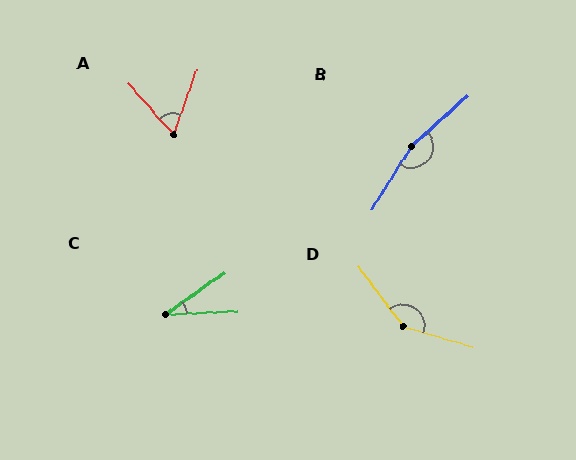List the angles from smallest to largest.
C (33°), A (61°), D (144°), B (163°).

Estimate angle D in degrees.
Approximately 144 degrees.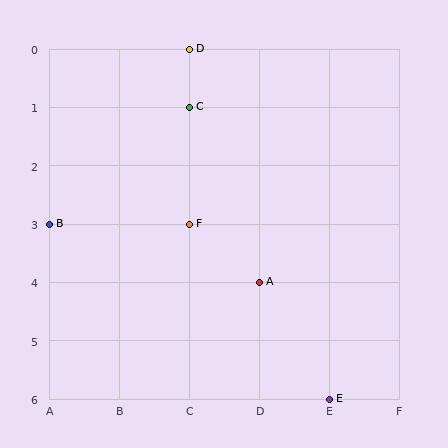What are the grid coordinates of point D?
Point D is at grid coordinates (C, 0).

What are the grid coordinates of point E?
Point E is at grid coordinates (E, 6).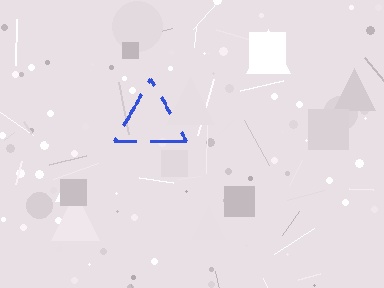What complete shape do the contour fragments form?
The contour fragments form a triangle.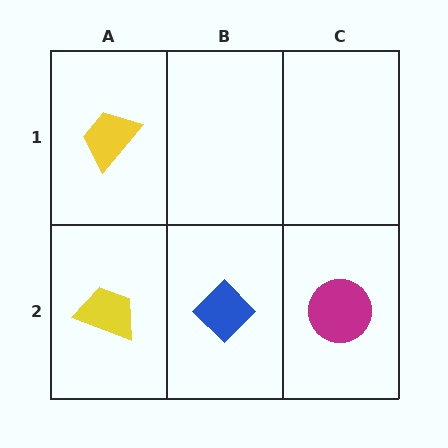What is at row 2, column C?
A magenta circle.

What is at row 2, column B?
A blue diamond.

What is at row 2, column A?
A yellow trapezoid.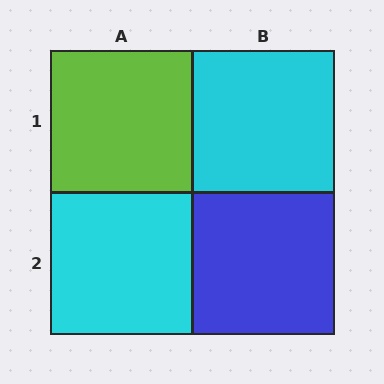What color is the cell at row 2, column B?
Blue.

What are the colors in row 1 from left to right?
Lime, cyan.